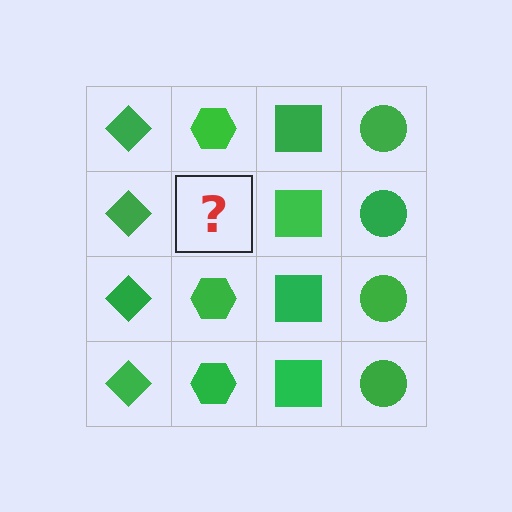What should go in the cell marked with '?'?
The missing cell should contain a green hexagon.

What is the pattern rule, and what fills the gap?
The rule is that each column has a consistent shape. The gap should be filled with a green hexagon.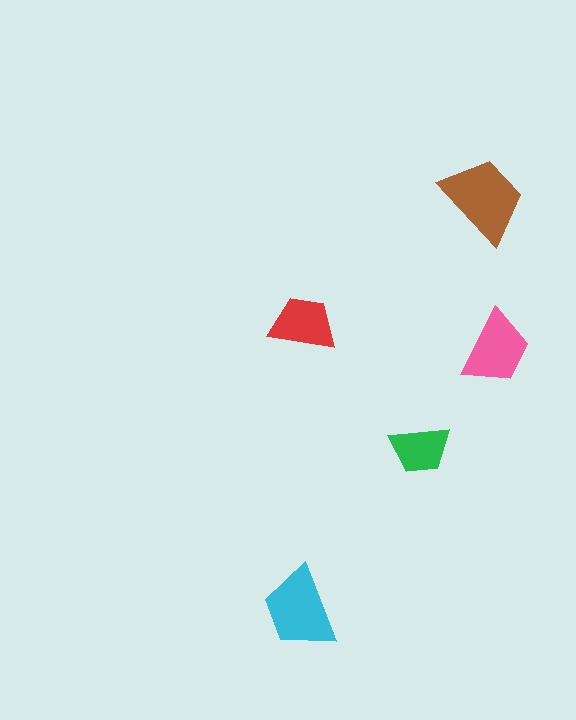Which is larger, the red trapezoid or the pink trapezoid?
The pink one.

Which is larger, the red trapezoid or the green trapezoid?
The red one.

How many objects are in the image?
There are 5 objects in the image.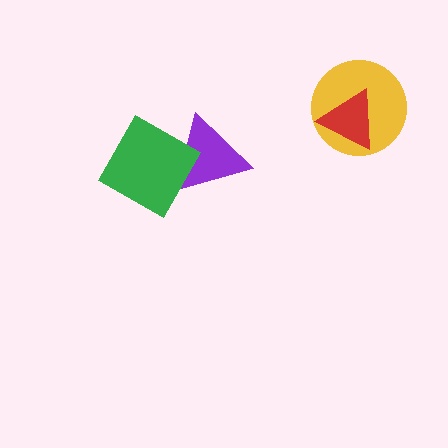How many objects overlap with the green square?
1 object overlaps with the green square.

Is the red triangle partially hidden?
No, no other shape covers it.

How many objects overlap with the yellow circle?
1 object overlaps with the yellow circle.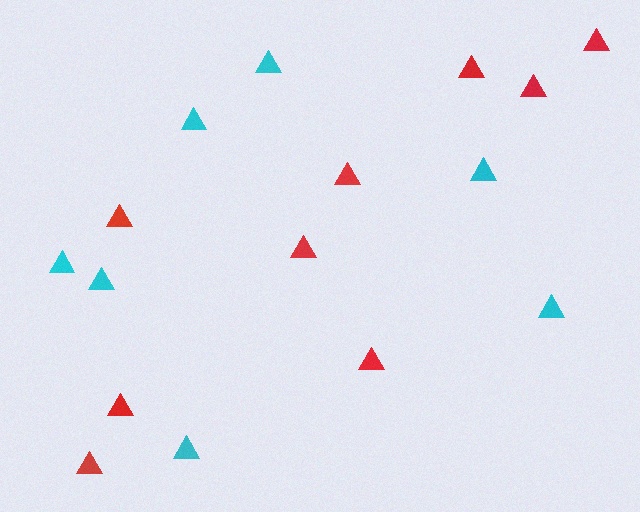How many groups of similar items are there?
There are 2 groups: one group of cyan triangles (7) and one group of red triangles (9).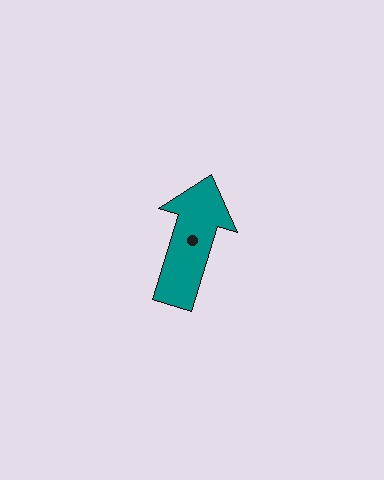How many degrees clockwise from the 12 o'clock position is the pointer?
Approximately 17 degrees.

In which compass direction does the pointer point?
North.